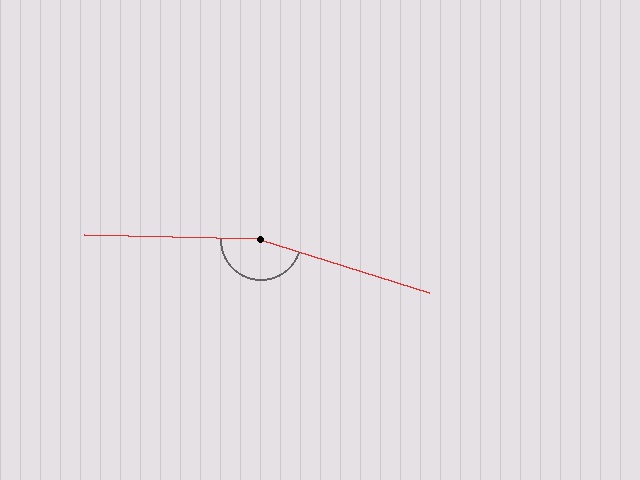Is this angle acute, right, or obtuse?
It is obtuse.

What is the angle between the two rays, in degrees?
Approximately 164 degrees.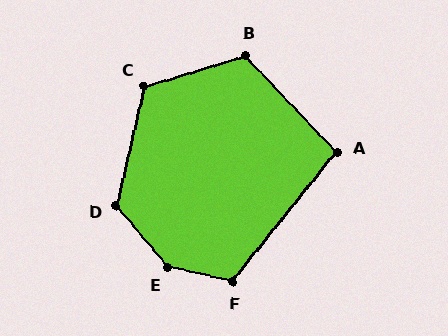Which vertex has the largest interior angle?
E, at approximately 142 degrees.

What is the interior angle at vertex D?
Approximately 127 degrees (obtuse).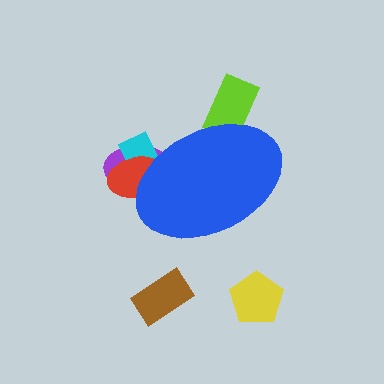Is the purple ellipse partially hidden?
Yes, the purple ellipse is partially hidden behind the blue ellipse.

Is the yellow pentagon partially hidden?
No, the yellow pentagon is fully visible.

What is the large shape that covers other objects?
A blue ellipse.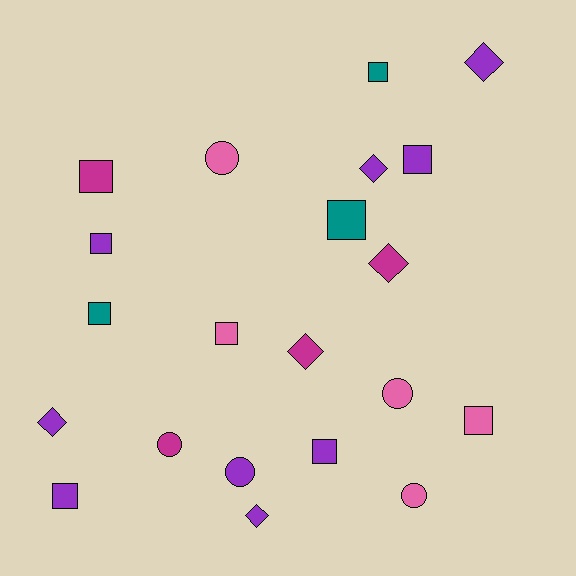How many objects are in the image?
There are 21 objects.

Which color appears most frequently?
Purple, with 9 objects.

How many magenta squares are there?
There is 1 magenta square.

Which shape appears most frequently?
Square, with 10 objects.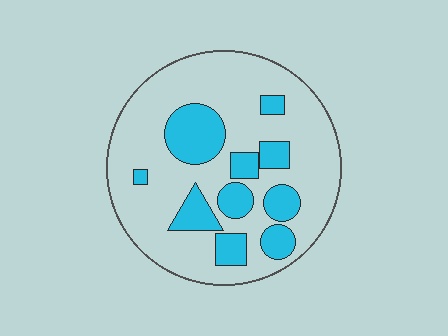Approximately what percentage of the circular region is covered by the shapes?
Approximately 25%.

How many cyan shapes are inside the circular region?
10.